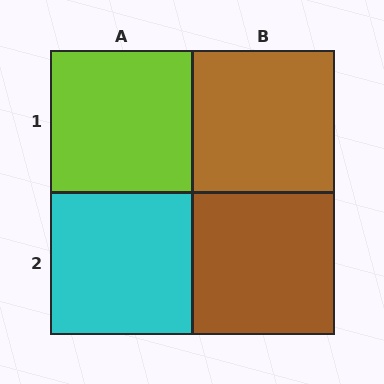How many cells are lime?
1 cell is lime.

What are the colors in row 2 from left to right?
Cyan, brown.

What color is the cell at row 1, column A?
Lime.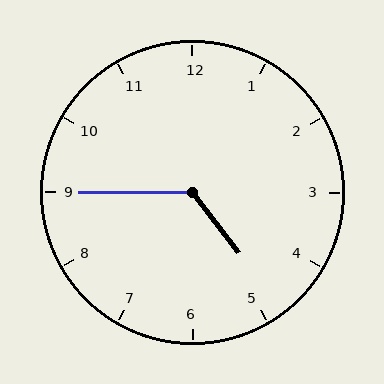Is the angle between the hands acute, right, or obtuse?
It is obtuse.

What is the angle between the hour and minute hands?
Approximately 128 degrees.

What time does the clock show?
4:45.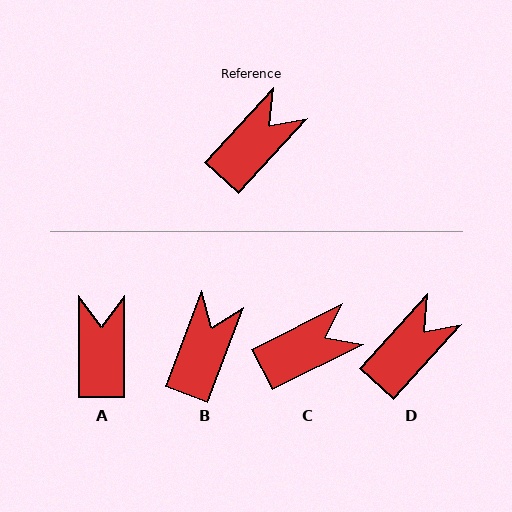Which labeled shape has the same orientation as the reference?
D.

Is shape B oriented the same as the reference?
No, it is off by about 22 degrees.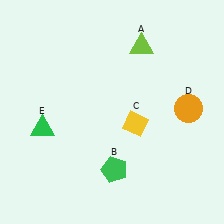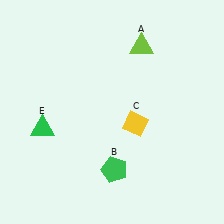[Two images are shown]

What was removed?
The orange circle (D) was removed in Image 2.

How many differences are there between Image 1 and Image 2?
There is 1 difference between the two images.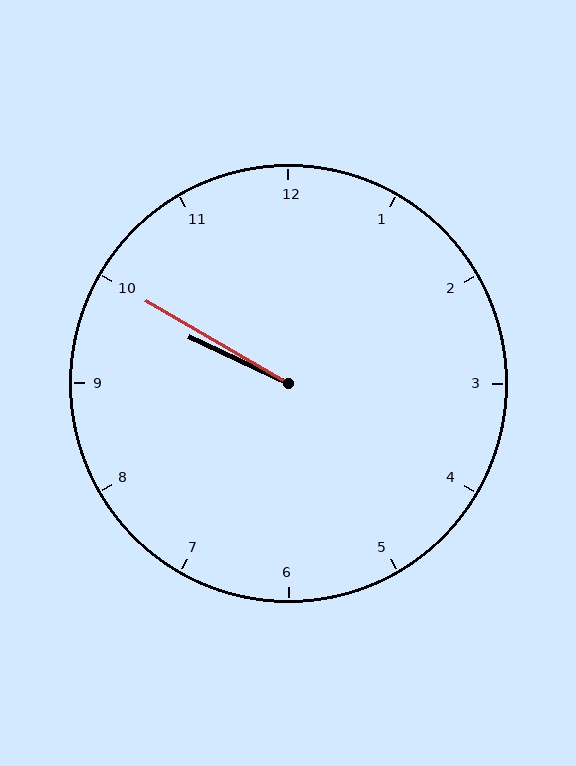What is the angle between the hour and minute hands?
Approximately 5 degrees.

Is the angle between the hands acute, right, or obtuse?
It is acute.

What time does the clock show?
9:50.